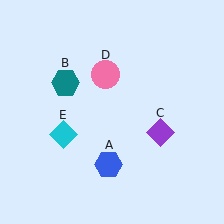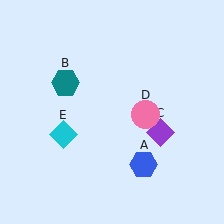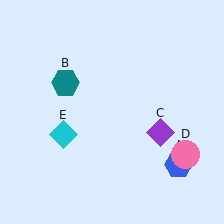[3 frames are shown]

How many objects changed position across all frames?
2 objects changed position: blue hexagon (object A), pink circle (object D).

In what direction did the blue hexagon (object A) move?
The blue hexagon (object A) moved right.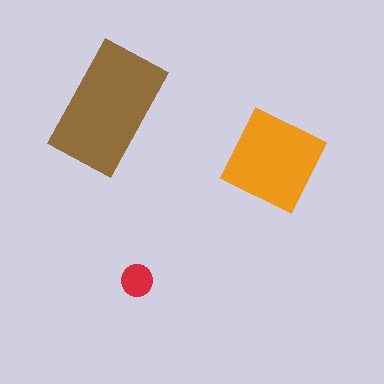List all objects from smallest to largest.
The red circle, the orange square, the brown rectangle.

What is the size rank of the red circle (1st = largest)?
3rd.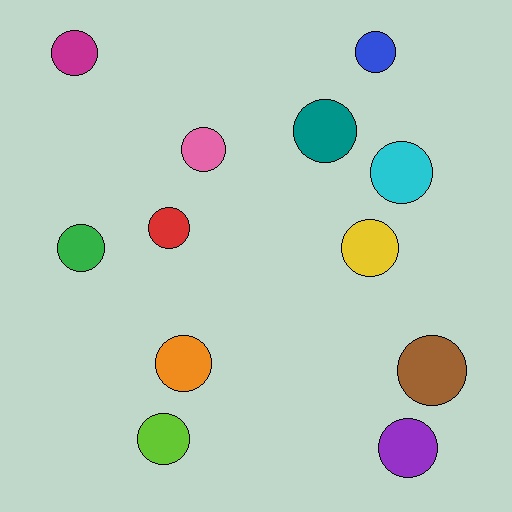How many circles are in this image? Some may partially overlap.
There are 12 circles.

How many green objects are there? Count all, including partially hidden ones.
There is 1 green object.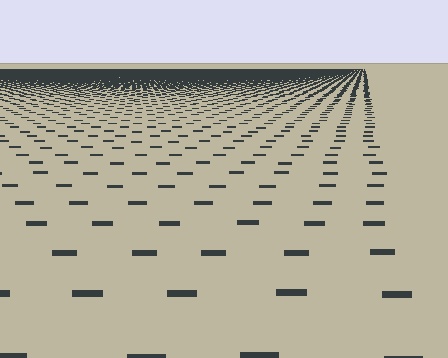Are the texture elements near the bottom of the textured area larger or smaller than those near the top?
Larger. Near the bottom, elements are closer to the viewer and appear at a bigger on-screen size.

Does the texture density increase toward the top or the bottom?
Density increases toward the top.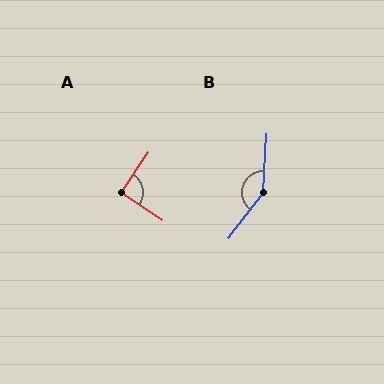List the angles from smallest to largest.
A (90°), B (146°).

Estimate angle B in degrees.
Approximately 146 degrees.